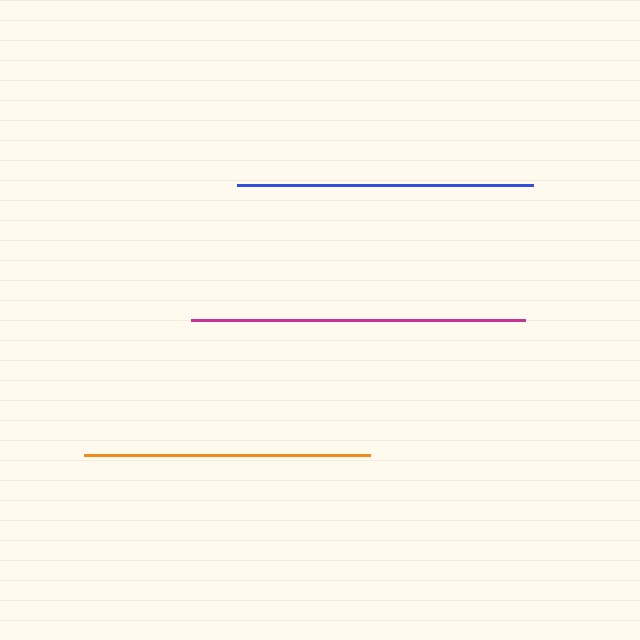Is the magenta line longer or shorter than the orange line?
The magenta line is longer than the orange line.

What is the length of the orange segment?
The orange segment is approximately 287 pixels long.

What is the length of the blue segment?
The blue segment is approximately 297 pixels long.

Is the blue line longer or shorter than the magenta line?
The magenta line is longer than the blue line.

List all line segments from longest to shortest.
From longest to shortest: magenta, blue, orange.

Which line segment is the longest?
The magenta line is the longest at approximately 334 pixels.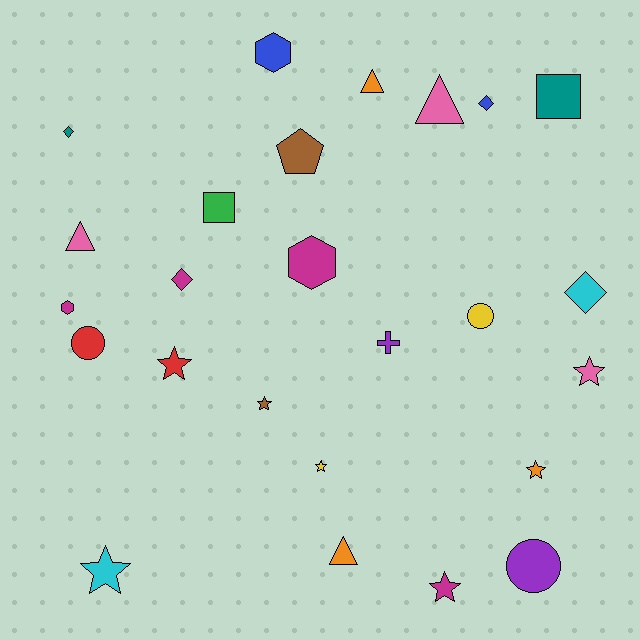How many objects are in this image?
There are 25 objects.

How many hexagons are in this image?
There are 3 hexagons.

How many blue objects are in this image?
There are 2 blue objects.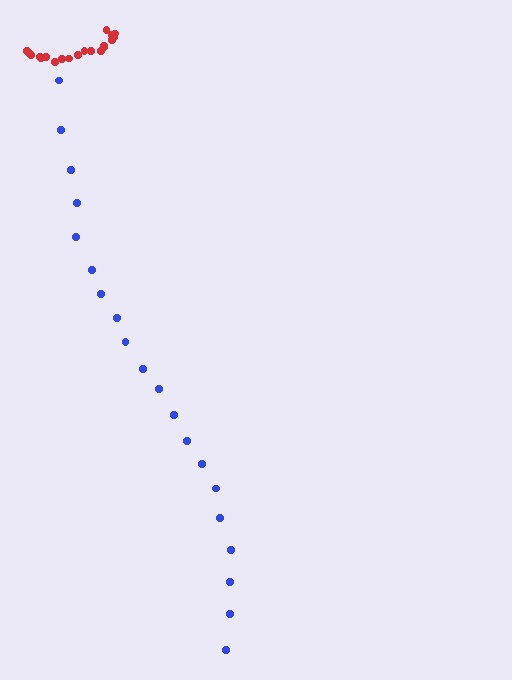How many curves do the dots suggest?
There are 2 distinct paths.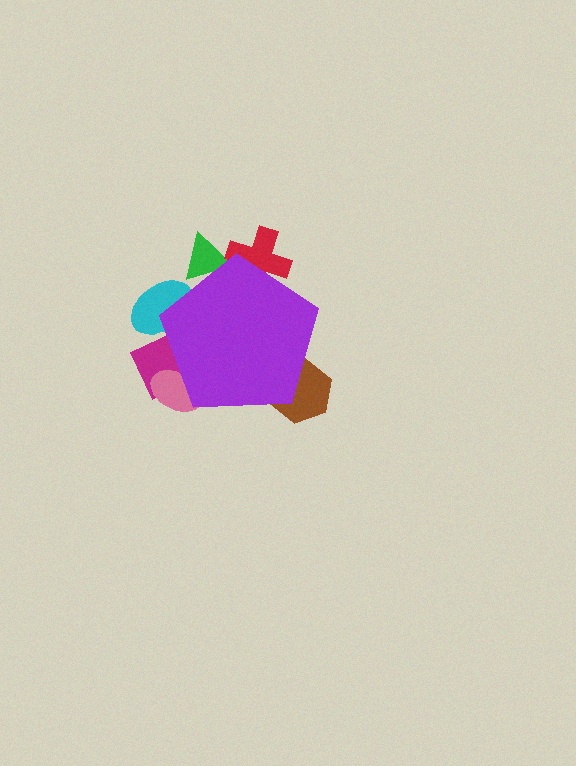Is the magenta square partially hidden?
Yes, the magenta square is partially hidden behind the purple pentagon.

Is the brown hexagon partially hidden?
Yes, the brown hexagon is partially hidden behind the purple pentagon.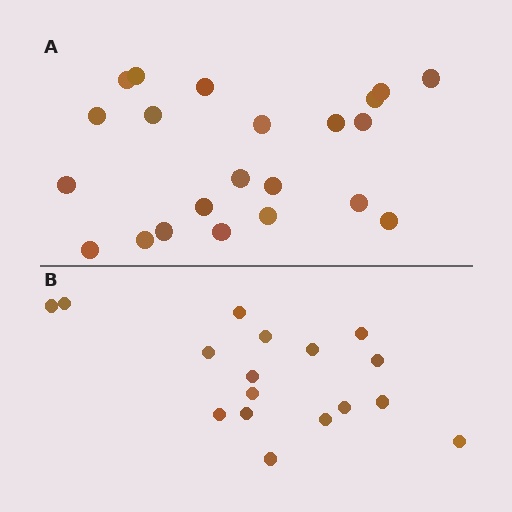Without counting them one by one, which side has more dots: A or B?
Region A (the top region) has more dots.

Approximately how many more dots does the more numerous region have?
Region A has about 5 more dots than region B.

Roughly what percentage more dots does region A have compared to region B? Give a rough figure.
About 30% more.